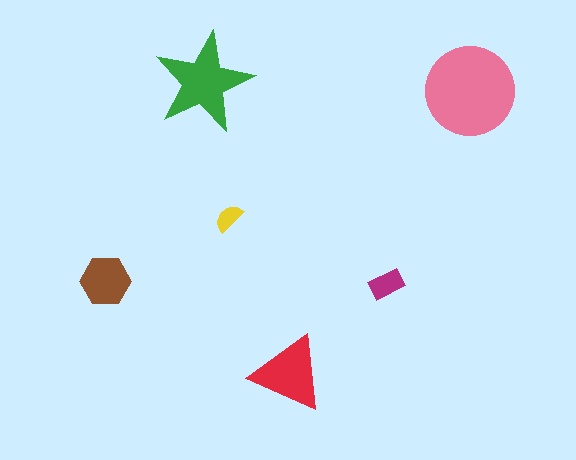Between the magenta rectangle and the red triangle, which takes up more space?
The red triangle.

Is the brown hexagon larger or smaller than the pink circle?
Smaller.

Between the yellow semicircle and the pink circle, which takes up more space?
The pink circle.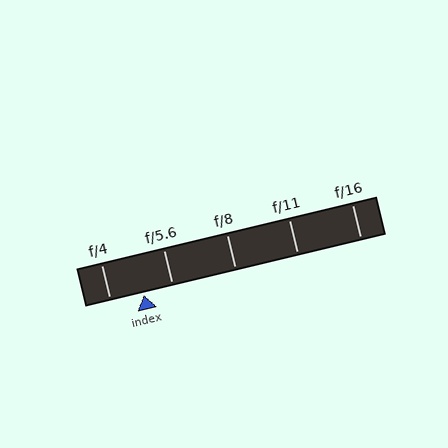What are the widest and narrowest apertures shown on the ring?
The widest aperture shown is f/4 and the narrowest is f/16.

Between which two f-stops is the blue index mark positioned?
The index mark is between f/4 and f/5.6.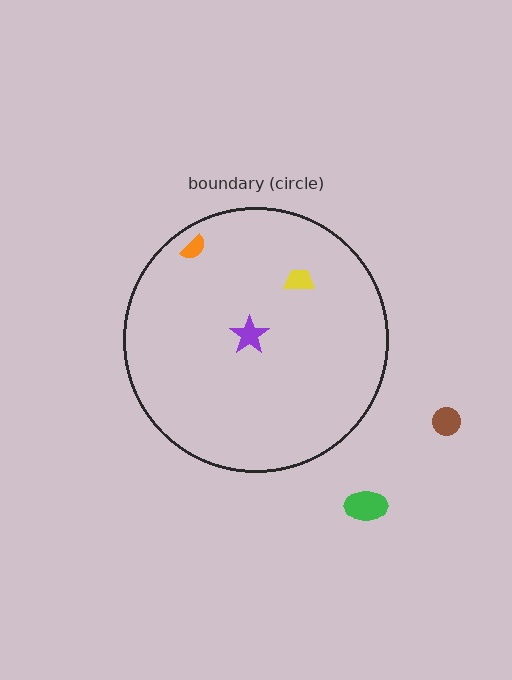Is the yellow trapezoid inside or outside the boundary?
Inside.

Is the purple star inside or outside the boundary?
Inside.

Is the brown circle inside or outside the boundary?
Outside.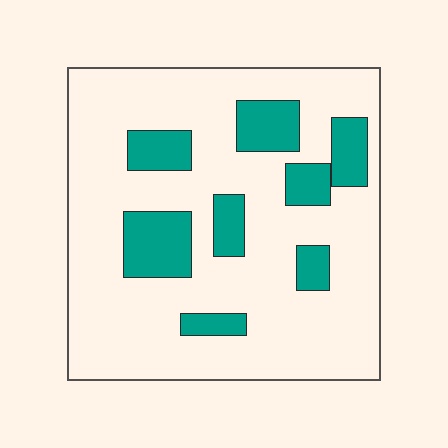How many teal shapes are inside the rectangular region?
8.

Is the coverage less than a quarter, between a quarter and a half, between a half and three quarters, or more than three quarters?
Less than a quarter.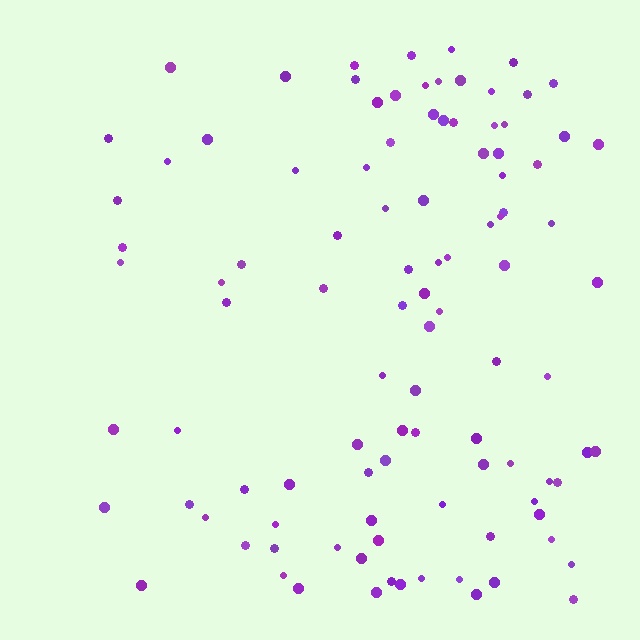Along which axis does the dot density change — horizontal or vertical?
Horizontal.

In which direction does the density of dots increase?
From left to right, with the right side densest.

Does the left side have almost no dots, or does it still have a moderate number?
Still a moderate number, just noticeably fewer than the right.